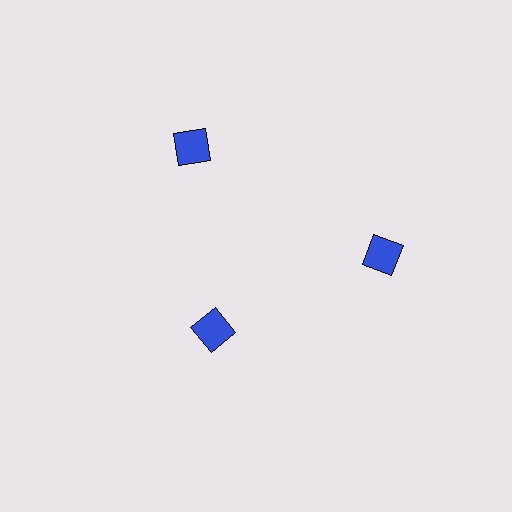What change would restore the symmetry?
The symmetry would be restored by moving it outward, back onto the ring so that all 3 squares sit at equal angles and equal distance from the center.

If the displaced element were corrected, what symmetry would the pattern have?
It would have 3-fold rotational symmetry — the pattern would map onto itself every 120 degrees.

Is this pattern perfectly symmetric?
No. The 3 blue squares are arranged in a ring, but one element near the 7 o'clock position is pulled inward toward the center, breaking the 3-fold rotational symmetry.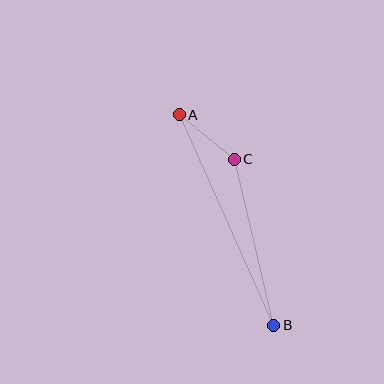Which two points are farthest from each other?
Points A and B are farthest from each other.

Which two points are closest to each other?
Points A and C are closest to each other.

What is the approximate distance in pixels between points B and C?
The distance between B and C is approximately 170 pixels.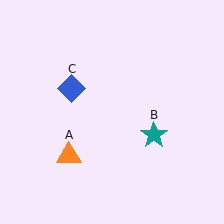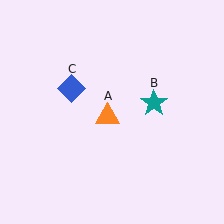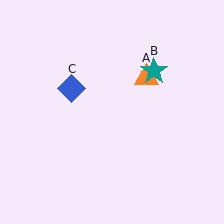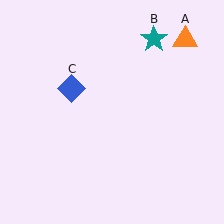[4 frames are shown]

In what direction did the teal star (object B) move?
The teal star (object B) moved up.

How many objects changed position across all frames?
2 objects changed position: orange triangle (object A), teal star (object B).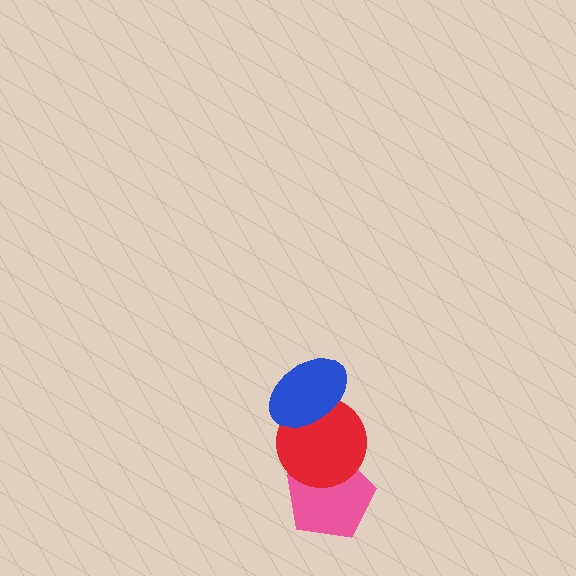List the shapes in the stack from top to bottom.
From top to bottom: the blue ellipse, the red circle, the pink pentagon.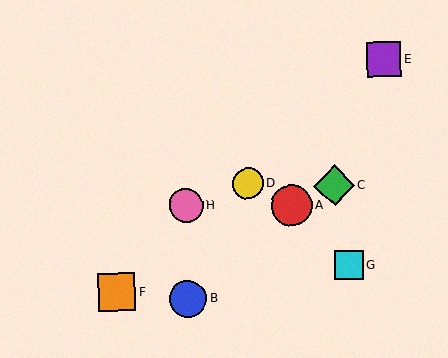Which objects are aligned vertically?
Objects B, H are aligned vertically.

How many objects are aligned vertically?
2 objects (B, H) are aligned vertically.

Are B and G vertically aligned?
No, B is at x≈188 and G is at x≈349.